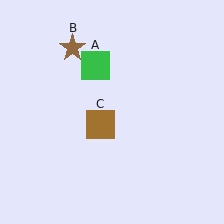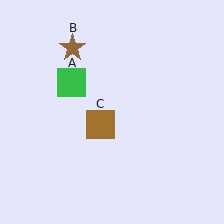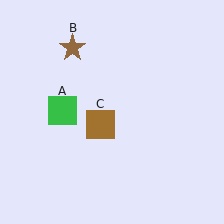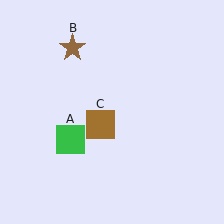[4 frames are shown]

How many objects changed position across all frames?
1 object changed position: green square (object A).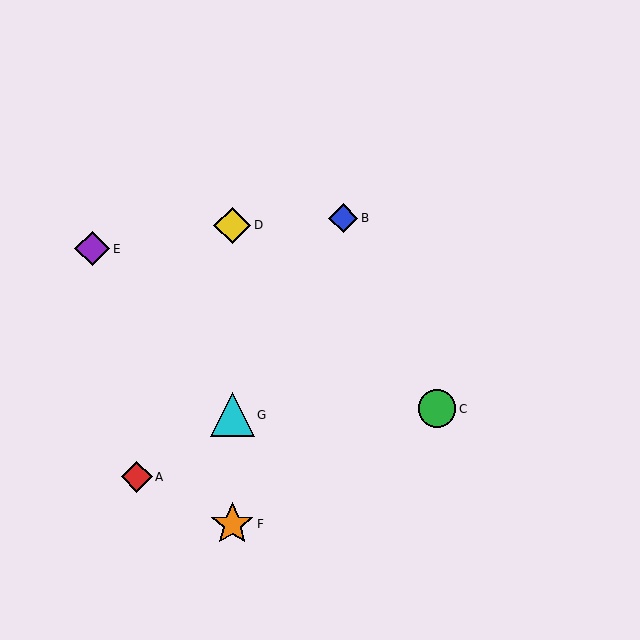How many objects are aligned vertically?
3 objects (D, F, G) are aligned vertically.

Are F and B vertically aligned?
No, F is at x≈232 and B is at x≈343.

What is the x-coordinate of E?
Object E is at x≈92.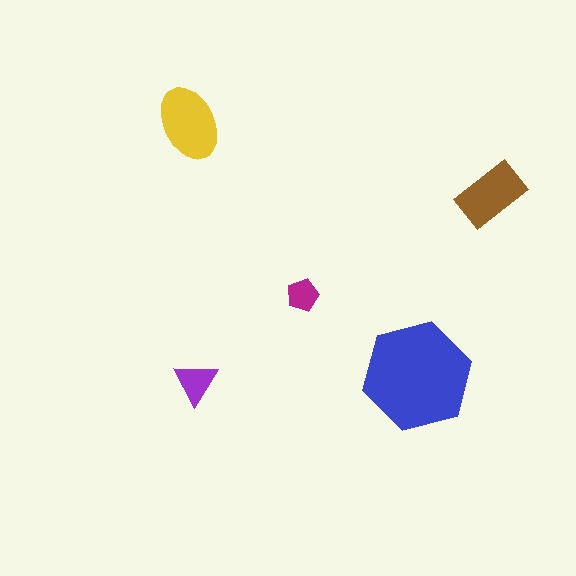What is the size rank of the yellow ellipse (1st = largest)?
2nd.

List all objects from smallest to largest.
The magenta pentagon, the purple triangle, the brown rectangle, the yellow ellipse, the blue hexagon.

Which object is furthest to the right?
The brown rectangle is rightmost.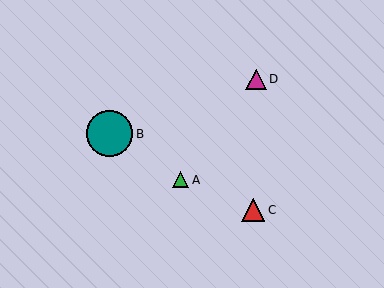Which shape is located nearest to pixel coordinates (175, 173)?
The green triangle (labeled A) at (181, 180) is nearest to that location.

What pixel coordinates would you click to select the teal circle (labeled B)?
Click at (110, 134) to select the teal circle B.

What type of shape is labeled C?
Shape C is a red triangle.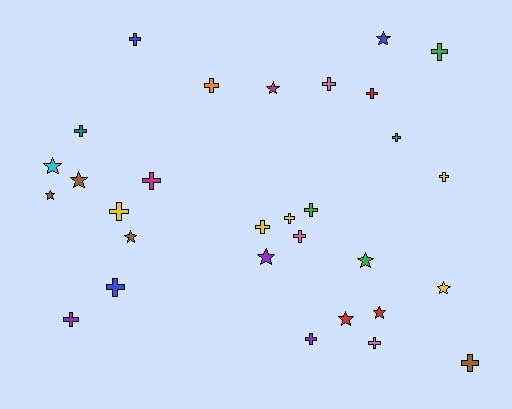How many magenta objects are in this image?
There are 2 magenta objects.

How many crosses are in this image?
There are 19 crosses.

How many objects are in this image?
There are 30 objects.